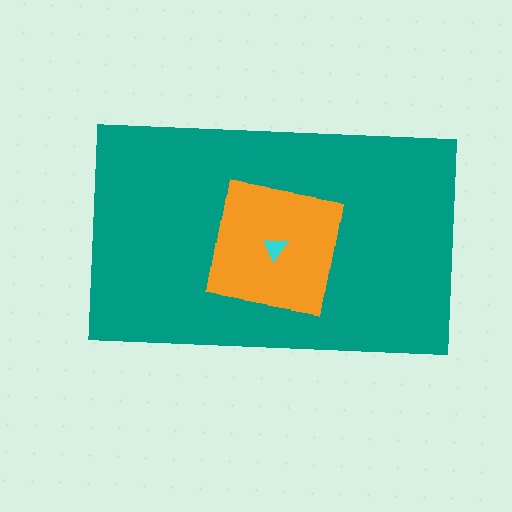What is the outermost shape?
The teal rectangle.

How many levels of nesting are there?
3.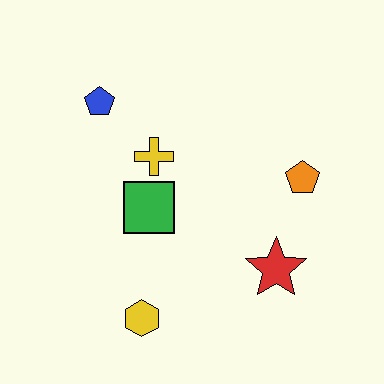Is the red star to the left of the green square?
No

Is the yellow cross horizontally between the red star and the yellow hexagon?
Yes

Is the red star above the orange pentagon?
No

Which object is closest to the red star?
The orange pentagon is closest to the red star.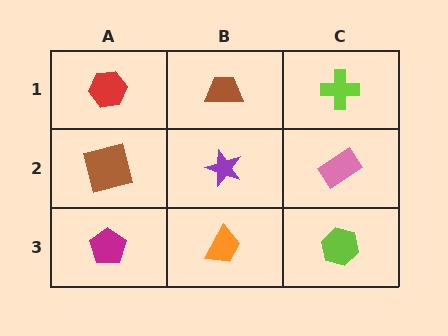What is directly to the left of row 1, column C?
A brown trapezoid.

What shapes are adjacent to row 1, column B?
A purple star (row 2, column B), a red hexagon (row 1, column A), a lime cross (row 1, column C).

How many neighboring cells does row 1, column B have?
3.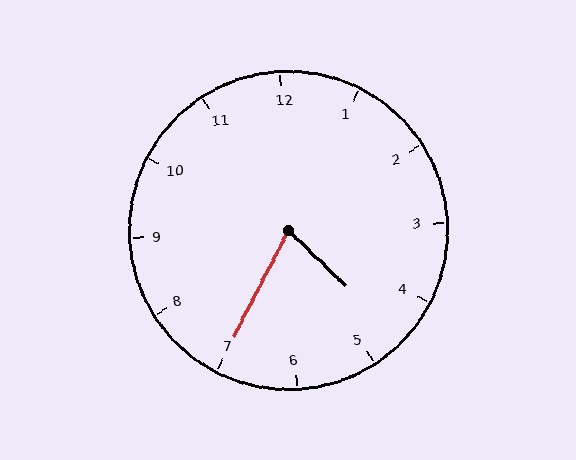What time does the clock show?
4:35.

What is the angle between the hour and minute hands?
Approximately 72 degrees.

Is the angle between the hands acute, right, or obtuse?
It is acute.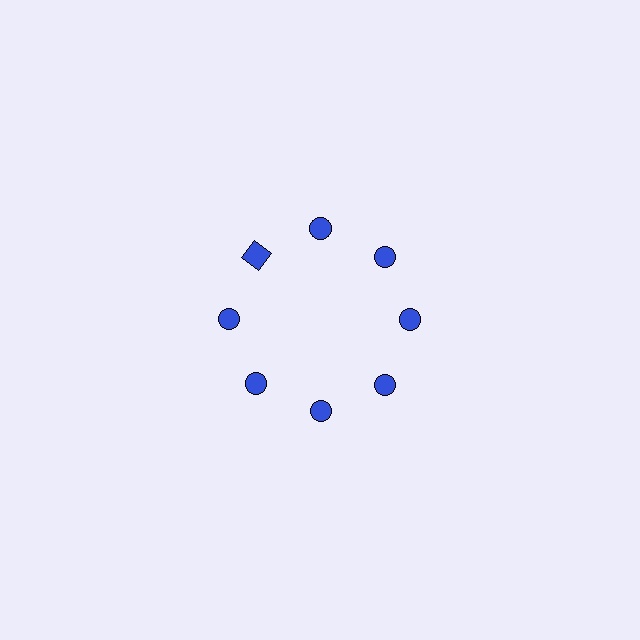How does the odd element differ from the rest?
It has a different shape: square instead of circle.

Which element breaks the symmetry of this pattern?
The blue square at roughly the 10 o'clock position breaks the symmetry. All other shapes are blue circles.